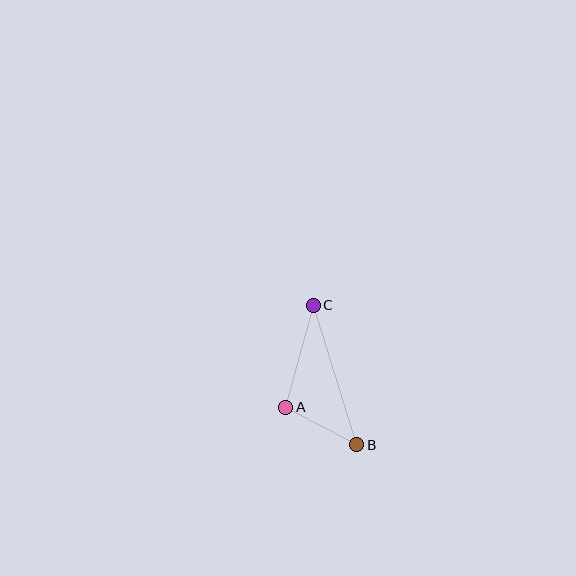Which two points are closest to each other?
Points A and B are closest to each other.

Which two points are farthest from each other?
Points B and C are farthest from each other.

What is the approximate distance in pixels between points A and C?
The distance between A and C is approximately 106 pixels.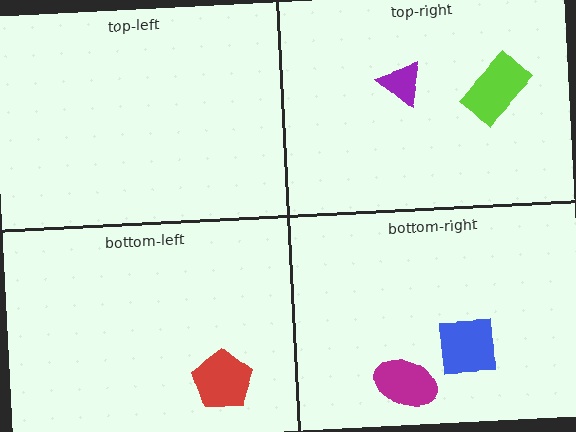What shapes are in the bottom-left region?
The red pentagon.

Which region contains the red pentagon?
The bottom-left region.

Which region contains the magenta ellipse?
The bottom-right region.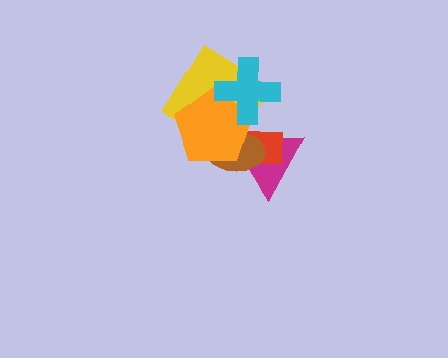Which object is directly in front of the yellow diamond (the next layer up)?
The brown ellipse is directly in front of the yellow diamond.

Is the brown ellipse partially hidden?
Yes, it is partially covered by another shape.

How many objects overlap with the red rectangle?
3 objects overlap with the red rectangle.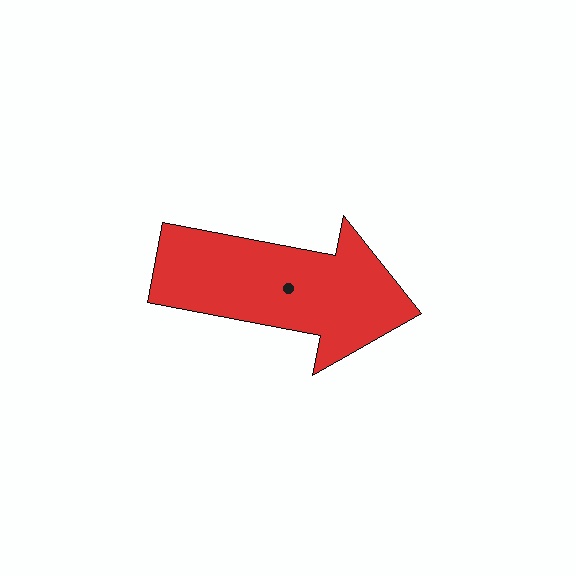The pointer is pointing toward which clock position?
Roughly 3 o'clock.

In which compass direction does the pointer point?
East.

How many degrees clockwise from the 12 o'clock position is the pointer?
Approximately 101 degrees.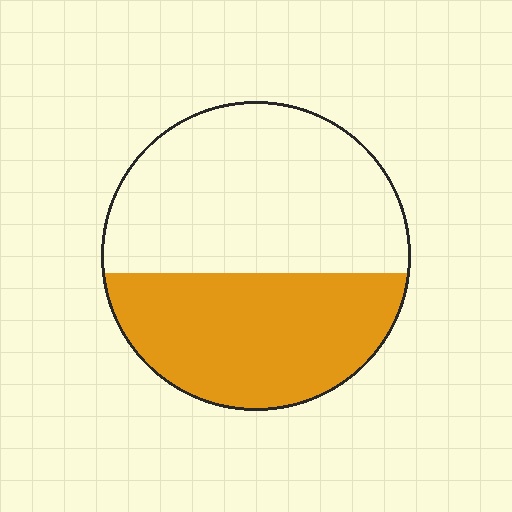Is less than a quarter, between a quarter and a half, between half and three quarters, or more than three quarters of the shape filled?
Between a quarter and a half.